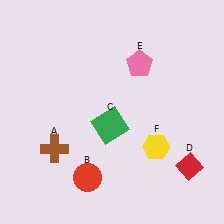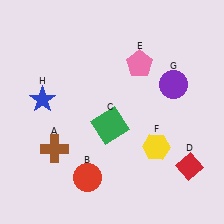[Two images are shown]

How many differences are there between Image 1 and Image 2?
There are 2 differences between the two images.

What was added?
A purple circle (G), a blue star (H) were added in Image 2.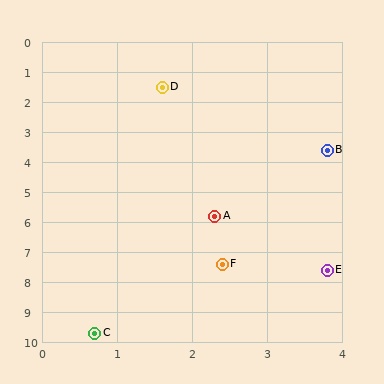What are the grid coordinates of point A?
Point A is at approximately (2.3, 5.8).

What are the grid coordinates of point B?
Point B is at approximately (3.8, 3.6).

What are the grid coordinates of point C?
Point C is at approximately (0.7, 9.7).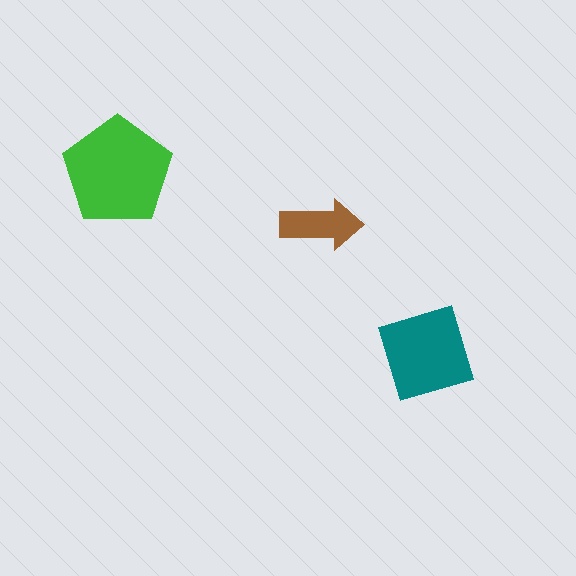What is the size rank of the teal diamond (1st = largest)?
2nd.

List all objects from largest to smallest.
The green pentagon, the teal diamond, the brown arrow.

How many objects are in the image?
There are 3 objects in the image.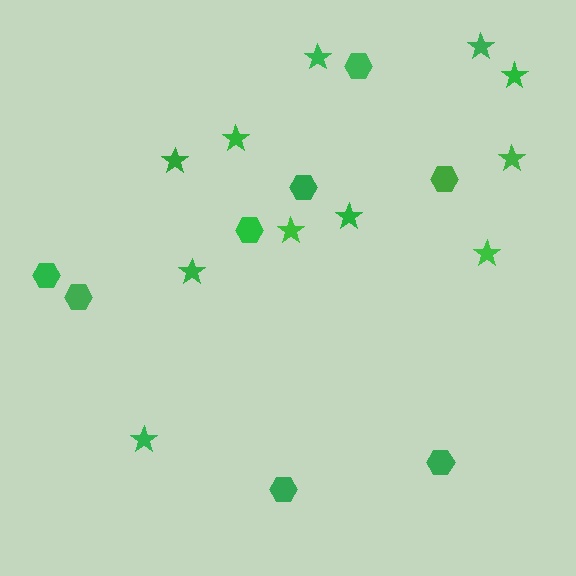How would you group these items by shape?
There are 2 groups: one group of hexagons (8) and one group of stars (11).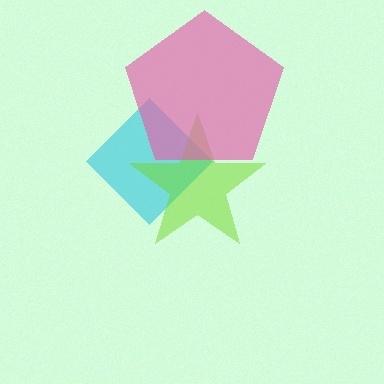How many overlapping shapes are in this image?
There are 3 overlapping shapes in the image.